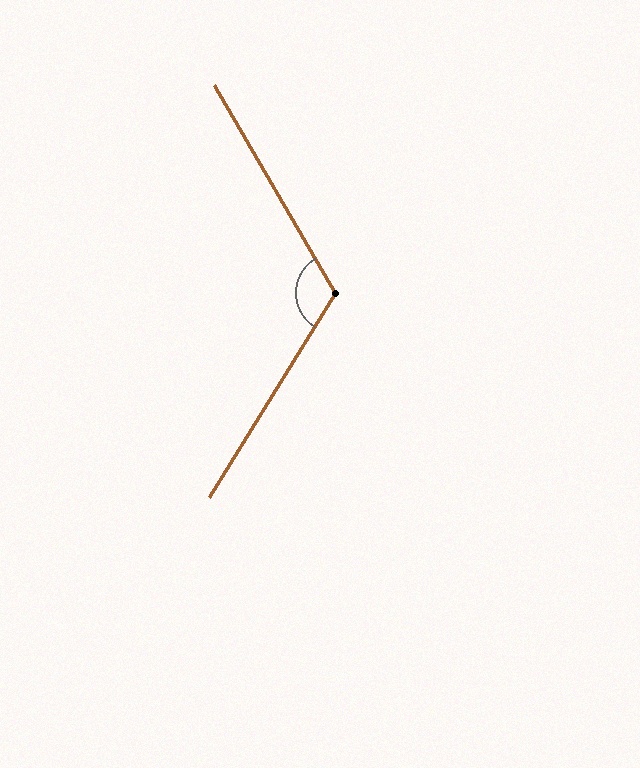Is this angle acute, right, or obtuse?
It is obtuse.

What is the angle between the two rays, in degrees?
Approximately 118 degrees.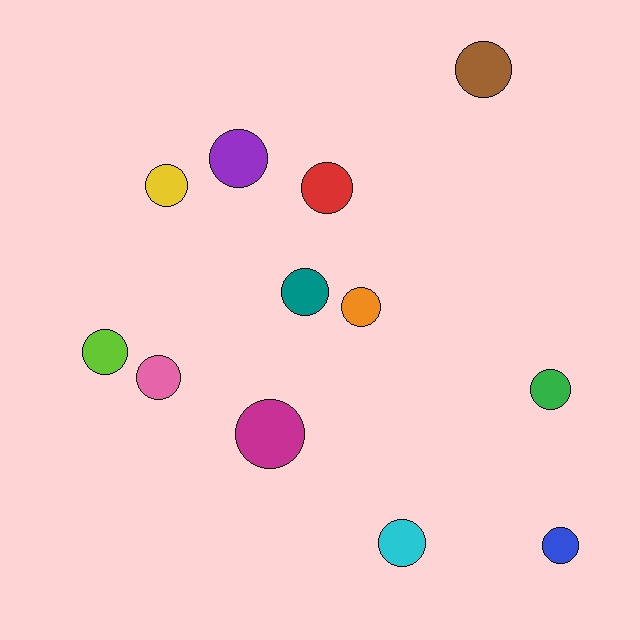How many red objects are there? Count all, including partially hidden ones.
There is 1 red object.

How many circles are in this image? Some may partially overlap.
There are 12 circles.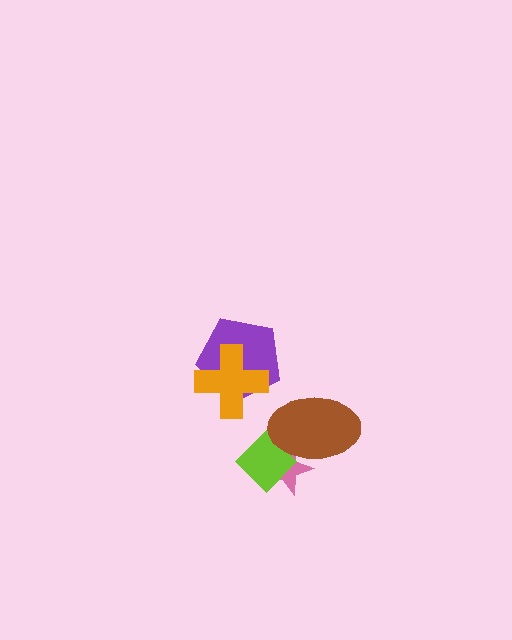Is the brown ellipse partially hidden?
No, no other shape covers it.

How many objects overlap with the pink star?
2 objects overlap with the pink star.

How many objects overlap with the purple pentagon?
1 object overlaps with the purple pentagon.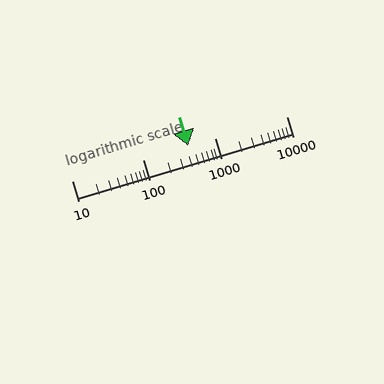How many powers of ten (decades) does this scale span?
The scale spans 3 decades, from 10 to 10000.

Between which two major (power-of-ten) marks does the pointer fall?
The pointer is between 100 and 1000.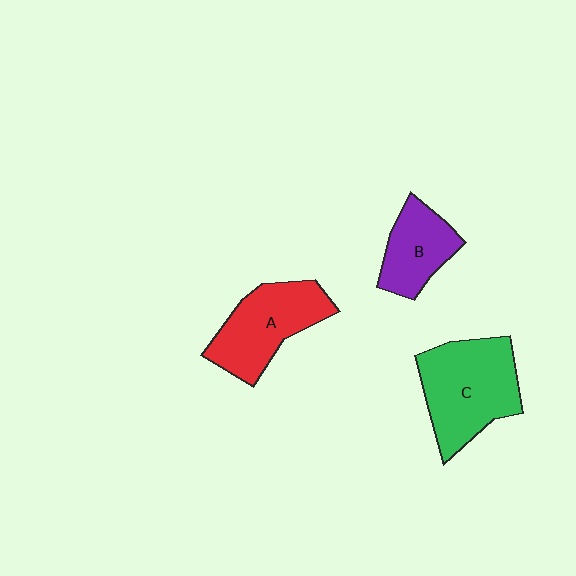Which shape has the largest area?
Shape C (green).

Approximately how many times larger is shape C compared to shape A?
Approximately 1.2 times.